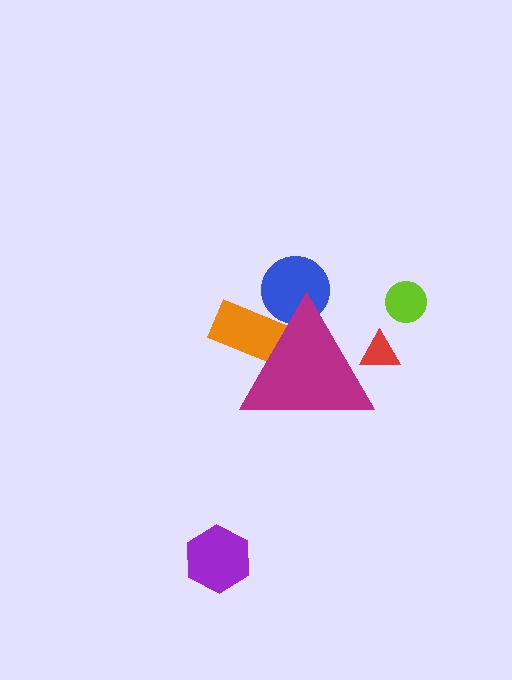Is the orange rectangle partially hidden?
Yes, the orange rectangle is partially hidden behind the magenta triangle.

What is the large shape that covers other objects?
A magenta triangle.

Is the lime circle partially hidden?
No, the lime circle is fully visible.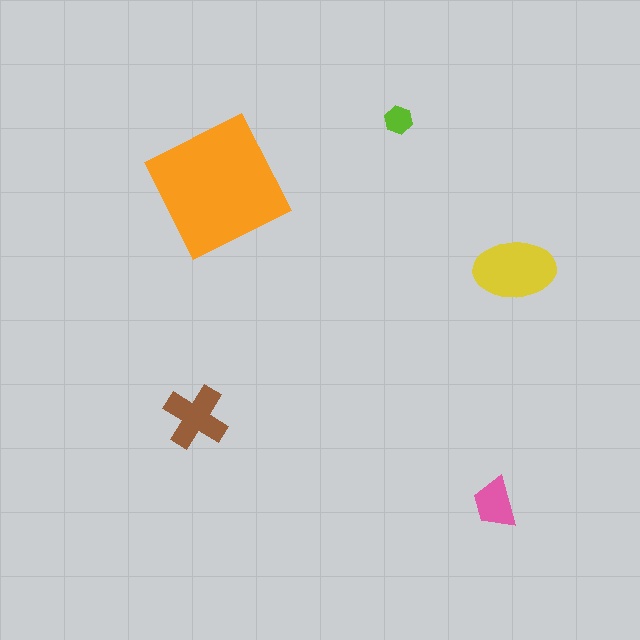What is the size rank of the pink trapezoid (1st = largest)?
4th.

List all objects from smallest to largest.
The lime hexagon, the pink trapezoid, the brown cross, the yellow ellipse, the orange square.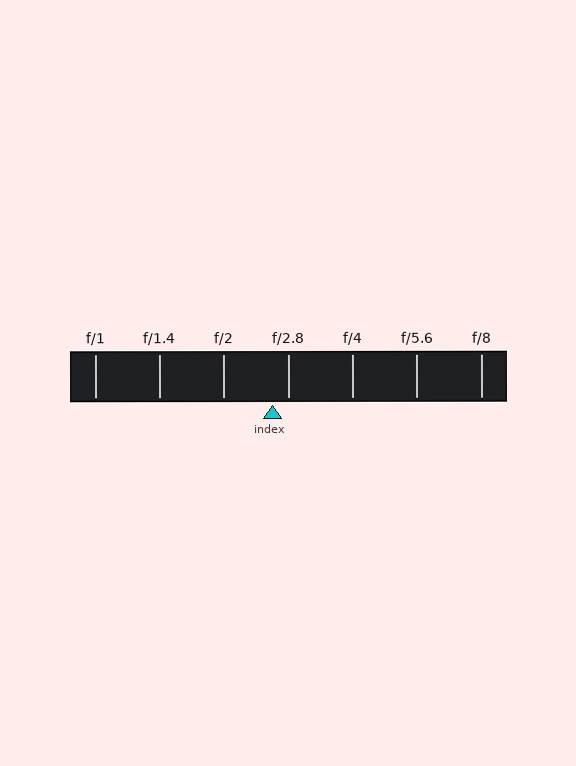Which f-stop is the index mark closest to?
The index mark is closest to f/2.8.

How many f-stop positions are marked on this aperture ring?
There are 7 f-stop positions marked.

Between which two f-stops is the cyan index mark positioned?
The index mark is between f/2 and f/2.8.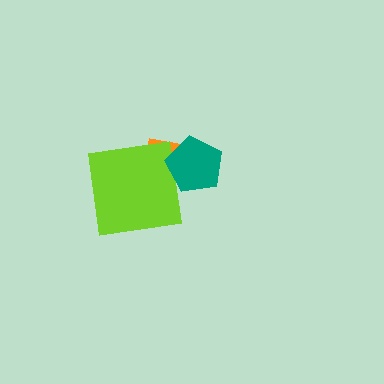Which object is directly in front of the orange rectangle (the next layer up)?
The lime square is directly in front of the orange rectangle.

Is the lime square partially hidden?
No, no other shape covers it.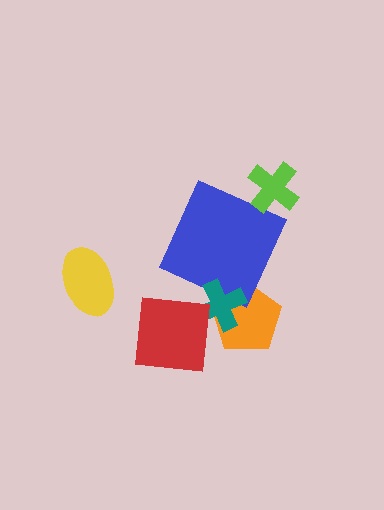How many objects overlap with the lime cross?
0 objects overlap with the lime cross.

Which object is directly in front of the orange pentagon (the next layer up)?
The teal cross is directly in front of the orange pentagon.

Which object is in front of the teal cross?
The red square is in front of the teal cross.